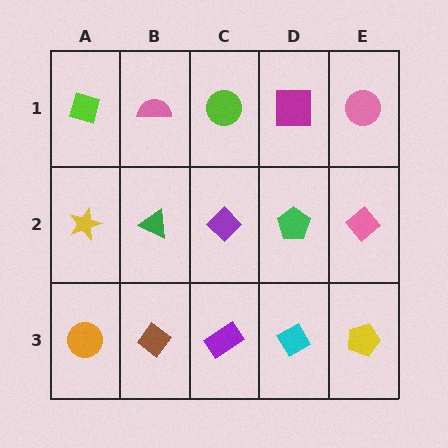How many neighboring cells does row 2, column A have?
3.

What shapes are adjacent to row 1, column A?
A yellow star (row 2, column A), a pink semicircle (row 1, column B).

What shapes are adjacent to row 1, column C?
A purple diamond (row 2, column C), a pink semicircle (row 1, column B), a magenta square (row 1, column D).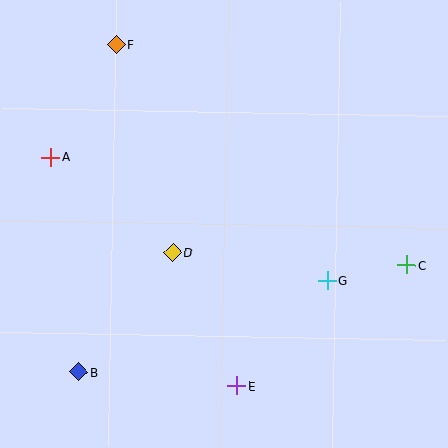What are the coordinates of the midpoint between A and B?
The midpoint between A and B is at (65, 265).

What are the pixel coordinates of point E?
Point E is at (237, 386).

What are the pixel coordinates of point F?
Point F is at (117, 45).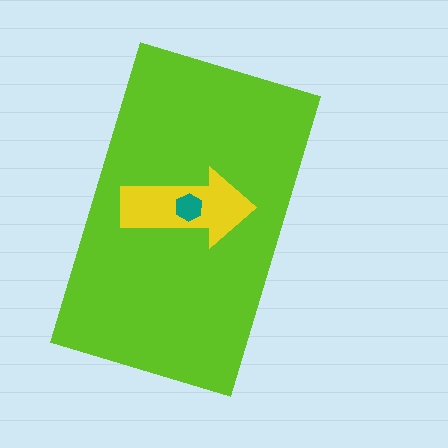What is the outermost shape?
The lime rectangle.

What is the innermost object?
The teal hexagon.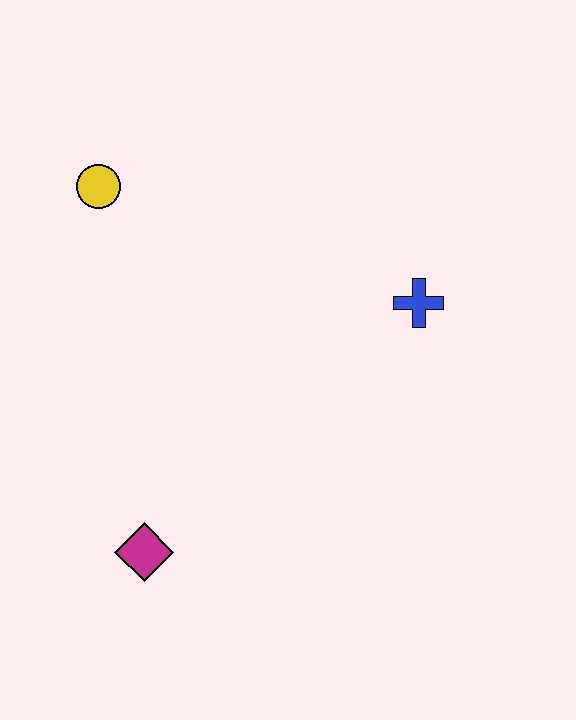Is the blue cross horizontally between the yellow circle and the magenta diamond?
No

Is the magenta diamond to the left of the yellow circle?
No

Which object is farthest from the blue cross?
The magenta diamond is farthest from the blue cross.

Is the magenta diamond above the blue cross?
No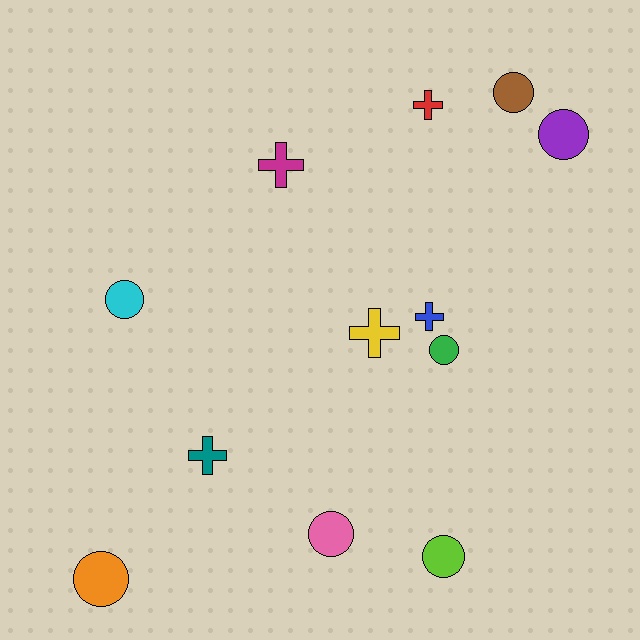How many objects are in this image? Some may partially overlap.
There are 12 objects.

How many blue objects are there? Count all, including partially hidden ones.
There is 1 blue object.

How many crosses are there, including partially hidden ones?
There are 5 crosses.